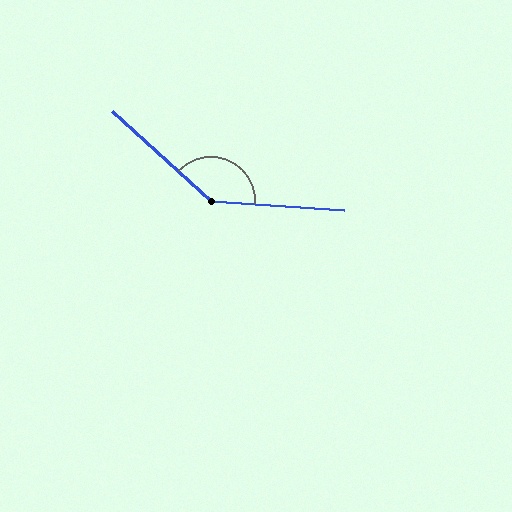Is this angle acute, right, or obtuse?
It is obtuse.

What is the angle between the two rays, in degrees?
Approximately 142 degrees.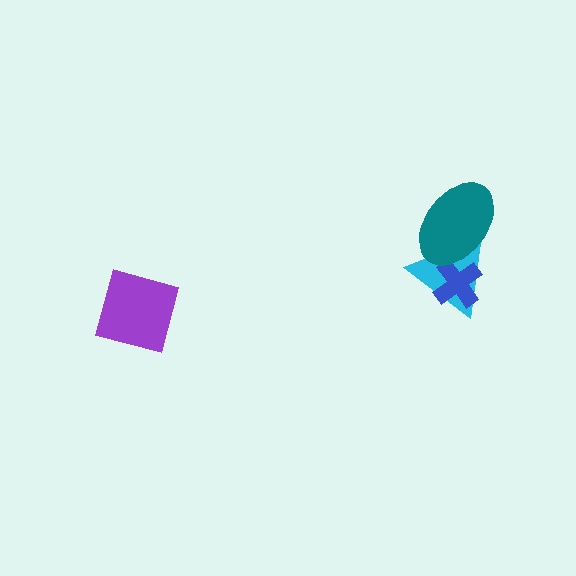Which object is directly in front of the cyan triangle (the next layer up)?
The blue cross is directly in front of the cyan triangle.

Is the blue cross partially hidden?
Yes, it is partially covered by another shape.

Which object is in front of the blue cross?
The teal ellipse is in front of the blue cross.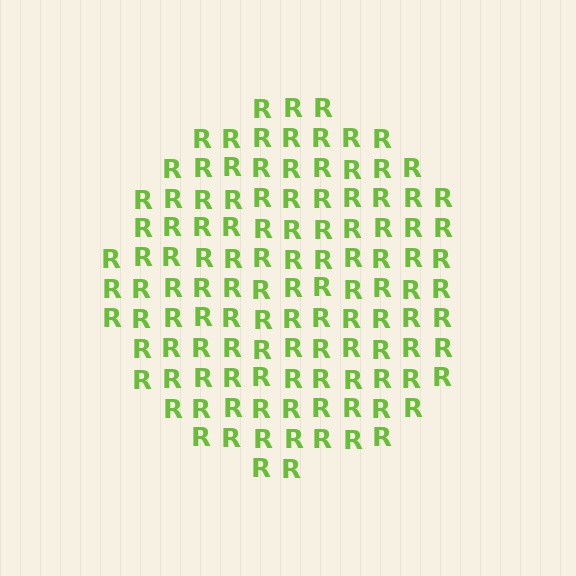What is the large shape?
The large shape is a circle.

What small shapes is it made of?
It is made of small letter R's.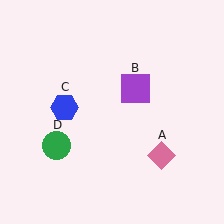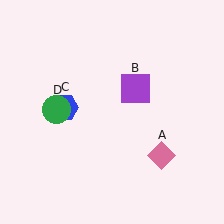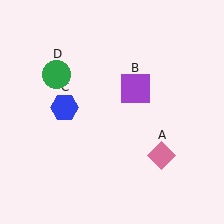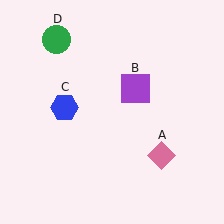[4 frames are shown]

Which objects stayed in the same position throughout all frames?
Pink diamond (object A) and purple square (object B) and blue hexagon (object C) remained stationary.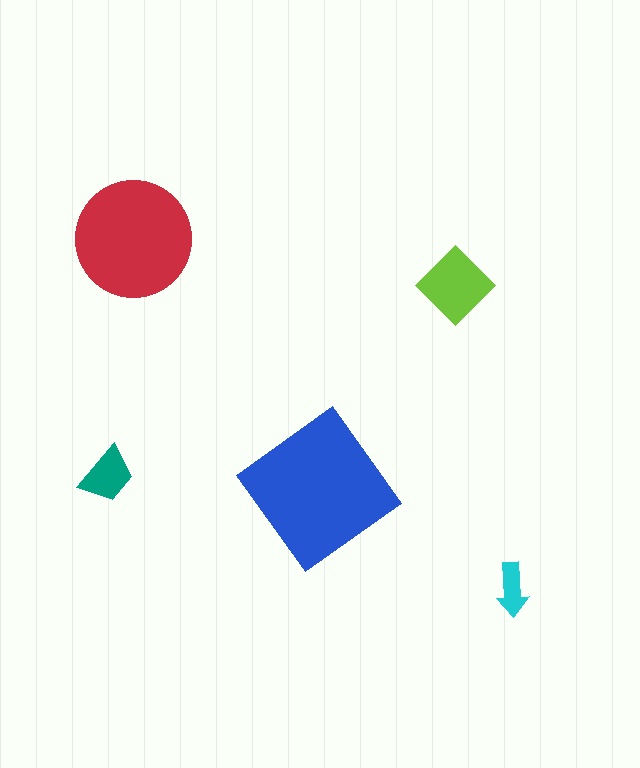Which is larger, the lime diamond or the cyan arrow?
The lime diamond.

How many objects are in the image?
There are 5 objects in the image.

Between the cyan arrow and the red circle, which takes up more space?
The red circle.